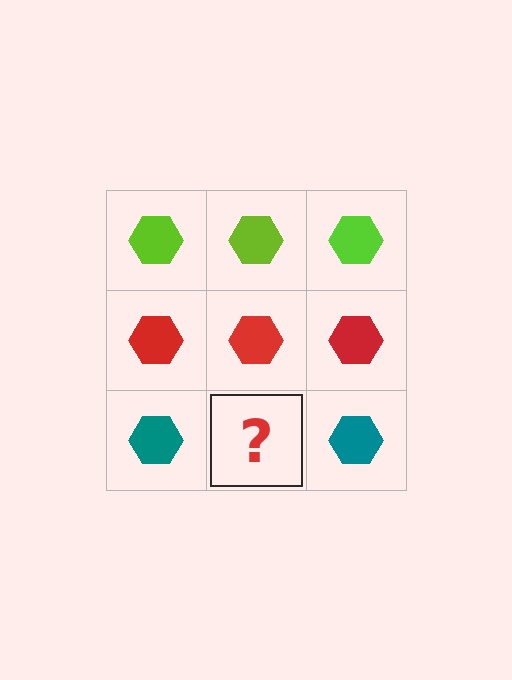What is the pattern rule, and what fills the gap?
The rule is that each row has a consistent color. The gap should be filled with a teal hexagon.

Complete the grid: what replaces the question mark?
The question mark should be replaced with a teal hexagon.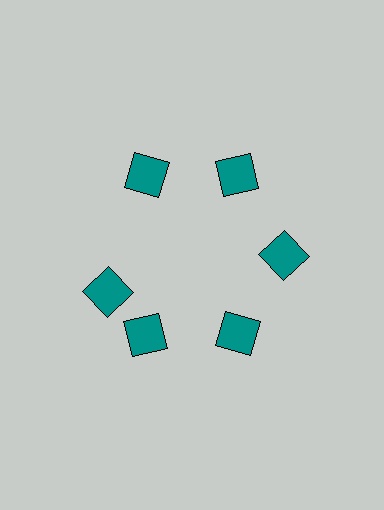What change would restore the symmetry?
The symmetry would be restored by rotating it back into even spacing with its neighbors so that all 6 squares sit at equal angles and equal distance from the center.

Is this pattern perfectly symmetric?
No. The 6 teal squares are arranged in a ring, but one element near the 9 o'clock position is rotated out of alignment along the ring, breaking the 6-fold rotational symmetry.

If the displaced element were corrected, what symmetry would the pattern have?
It would have 6-fold rotational symmetry — the pattern would map onto itself every 60 degrees.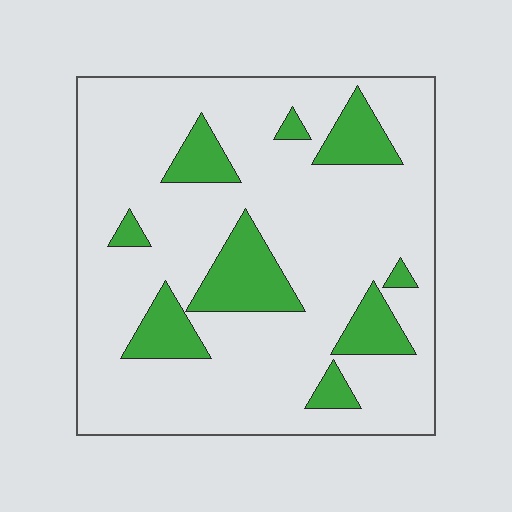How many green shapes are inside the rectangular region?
9.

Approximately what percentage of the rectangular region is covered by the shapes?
Approximately 20%.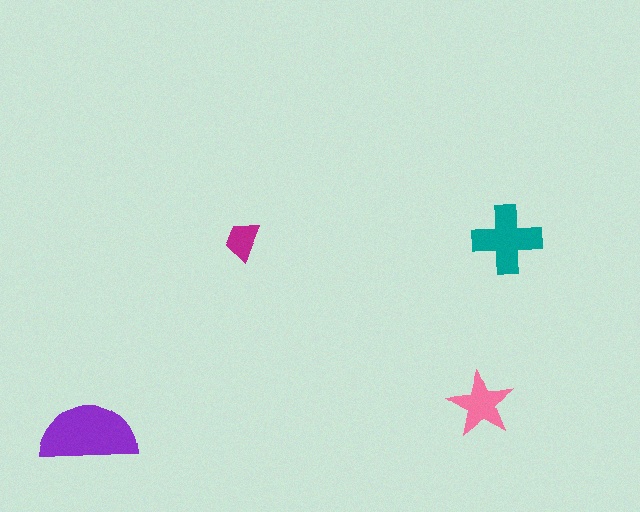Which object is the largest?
The purple semicircle.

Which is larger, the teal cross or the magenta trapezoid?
The teal cross.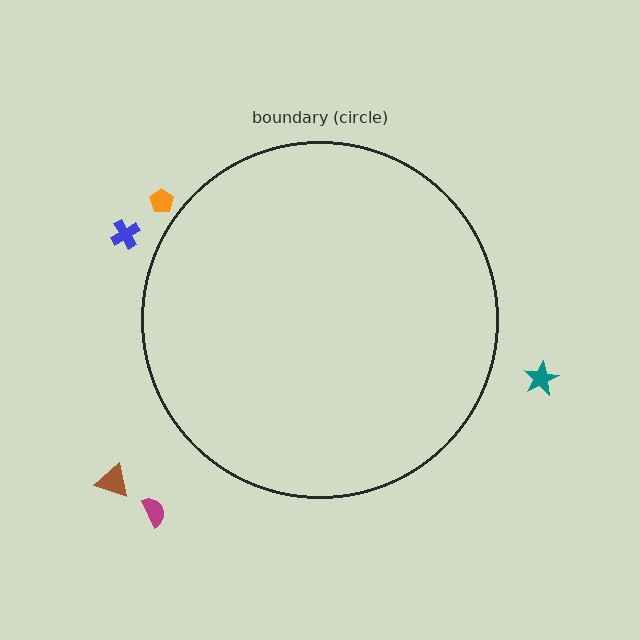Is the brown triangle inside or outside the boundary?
Outside.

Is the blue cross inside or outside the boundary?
Outside.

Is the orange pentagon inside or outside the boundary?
Outside.